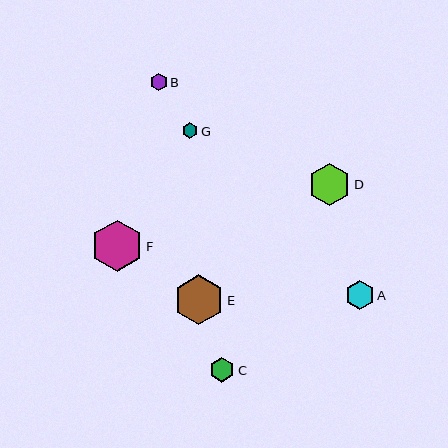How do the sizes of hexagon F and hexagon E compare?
Hexagon F and hexagon E are approximately the same size.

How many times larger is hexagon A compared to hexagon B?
Hexagon A is approximately 1.7 times the size of hexagon B.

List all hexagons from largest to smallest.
From largest to smallest: F, E, D, A, C, B, G.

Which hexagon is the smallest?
Hexagon G is the smallest with a size of approximately 15 pixels.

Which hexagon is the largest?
Hexagon F is the largest with a size of approximately 52 pixels.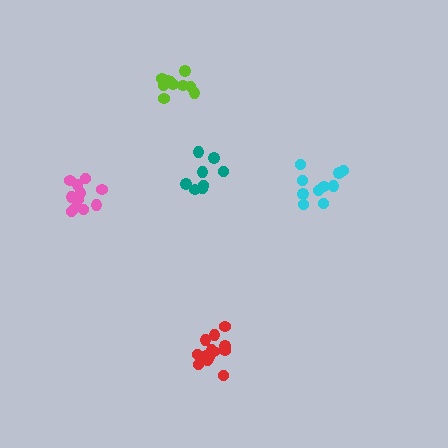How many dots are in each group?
Group 1: 10 dots, Group 2: 8 dots, Group 3: 11 dots, Group 4: 10 dots, Group 5: 13 dots (52 total).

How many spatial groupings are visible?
There are 5 spatial groupings.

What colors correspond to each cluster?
The clusters are colored: cyan, teal, pink, lime, red.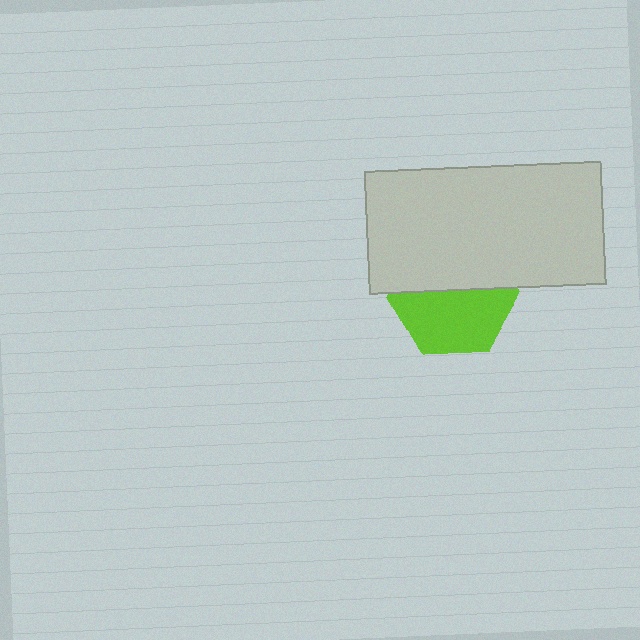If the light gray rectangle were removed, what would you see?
You would see the complete lime hexagon.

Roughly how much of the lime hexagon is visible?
About half of it is visible (roughly 54%).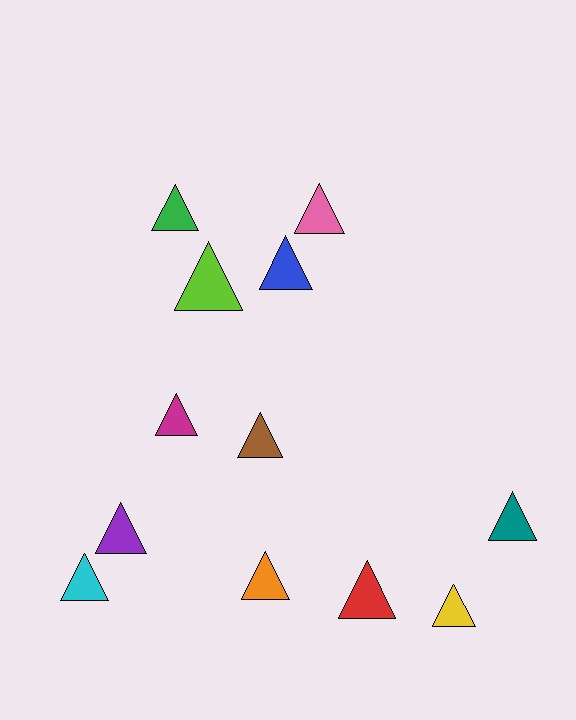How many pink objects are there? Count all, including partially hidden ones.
There is 1 pink object.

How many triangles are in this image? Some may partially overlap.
There are 12 triangles.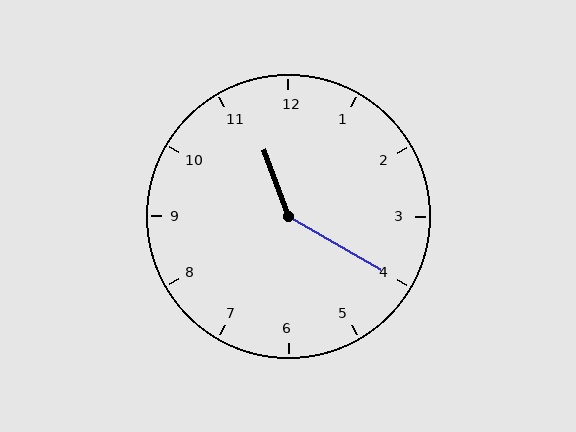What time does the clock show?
11:20.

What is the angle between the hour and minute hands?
Approximately 140 degrees.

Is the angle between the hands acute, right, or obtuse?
It is obtuse.